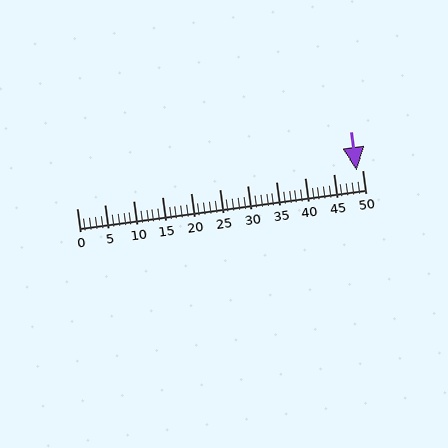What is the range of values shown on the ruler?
The ruler shows values from 0 to 50.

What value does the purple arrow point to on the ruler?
The purple arrow points to approximately 49.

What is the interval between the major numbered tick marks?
The major tick marks are spaced 5 units apart.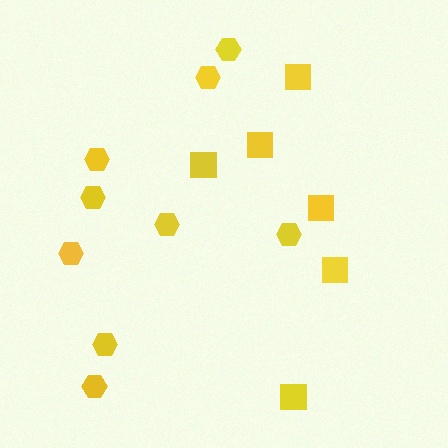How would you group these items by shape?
There are 2 groups: one group of hexagons (9) and one group of squares (6).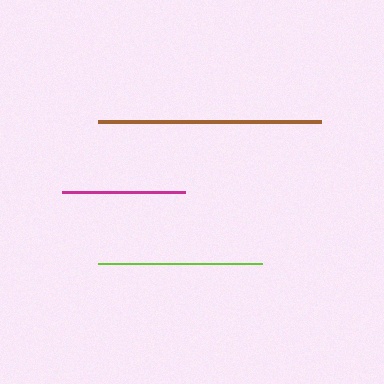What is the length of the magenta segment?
The magenta segment is approximately 123 pixels long.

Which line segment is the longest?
The brown line is the longest at approximately 223 pixels.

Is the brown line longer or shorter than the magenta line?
The brown line is longer than the magenta line.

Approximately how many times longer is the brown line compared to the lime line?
The brown line is approximately 1.4 times the length of the lime line.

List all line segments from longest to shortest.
From longest to shortest: brown, lime, magenta.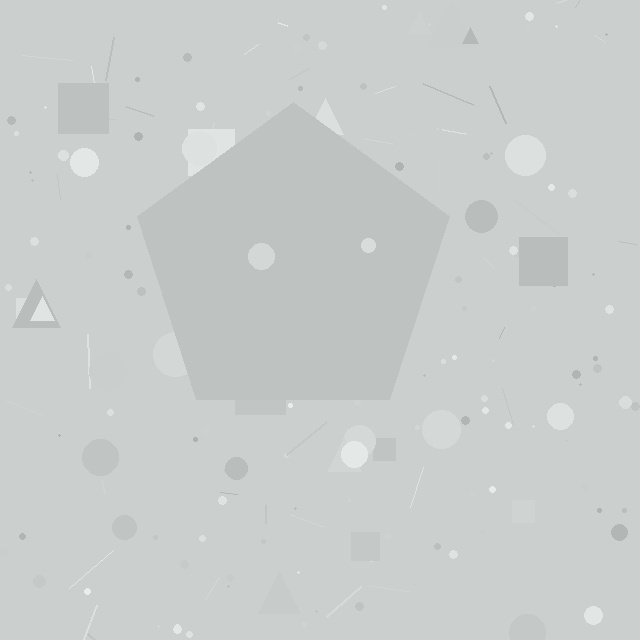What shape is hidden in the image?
A pentagon is hidden in the image.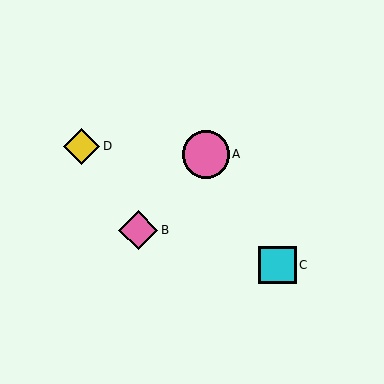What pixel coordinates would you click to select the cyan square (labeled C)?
Click at (277, 265) to select the cyan square C.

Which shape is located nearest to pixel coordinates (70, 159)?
The yellow diamond (labeled D) at (82, 146) is nearest to that location.